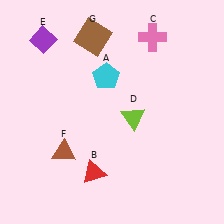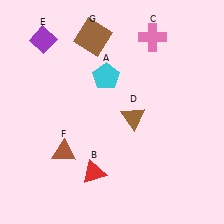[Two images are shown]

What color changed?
The triangle (D) changed from lime in Image 1 to brown in Image 2.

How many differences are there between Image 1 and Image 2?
There is 1 difference between the two images.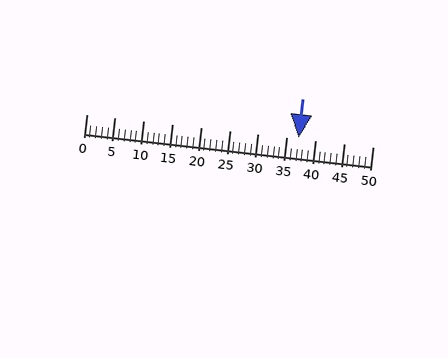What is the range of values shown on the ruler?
The ruler shows values from 0 to 50.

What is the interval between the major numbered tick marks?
The major tick marks are spaced 5 units apart.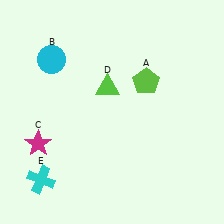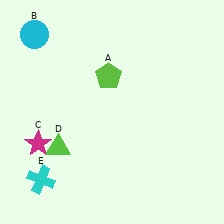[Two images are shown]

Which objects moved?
The objects that moved are: the lime pentagon (A), the cyan circle (B), the lime triangle (D).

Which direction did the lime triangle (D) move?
The lime triangle (D) moved down.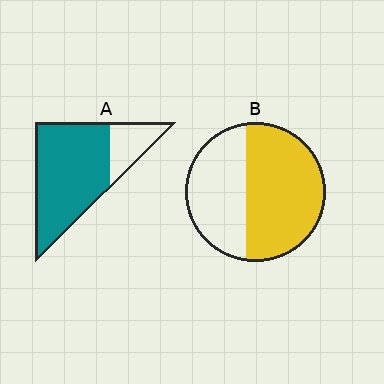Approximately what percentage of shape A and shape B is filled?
A is approximately 80% and B is approximately 60%.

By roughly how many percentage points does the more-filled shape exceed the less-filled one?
By roughly 20 percentage points (A over B).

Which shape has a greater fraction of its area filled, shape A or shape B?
Shape A.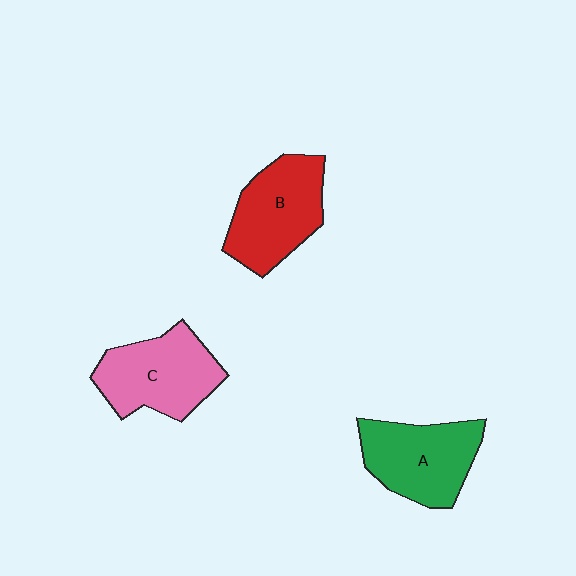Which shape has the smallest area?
Shape A (green).